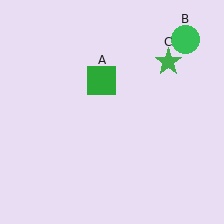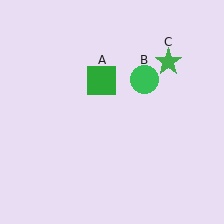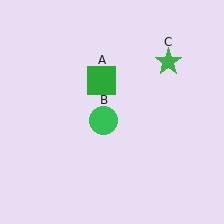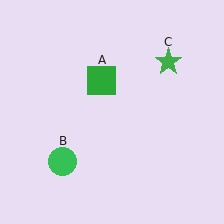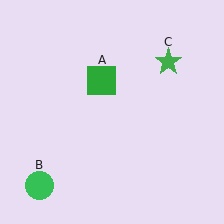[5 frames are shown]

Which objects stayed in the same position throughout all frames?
Green square (object A) and green star (object C) remained stationary.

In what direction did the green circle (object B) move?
The green circle (object B) moved down and to the left.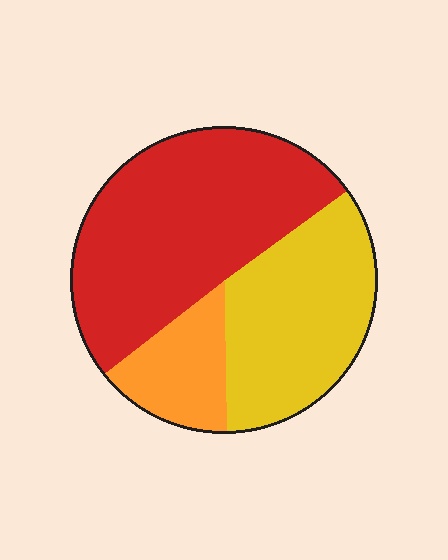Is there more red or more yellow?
Red.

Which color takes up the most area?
Red, at roughly 50%.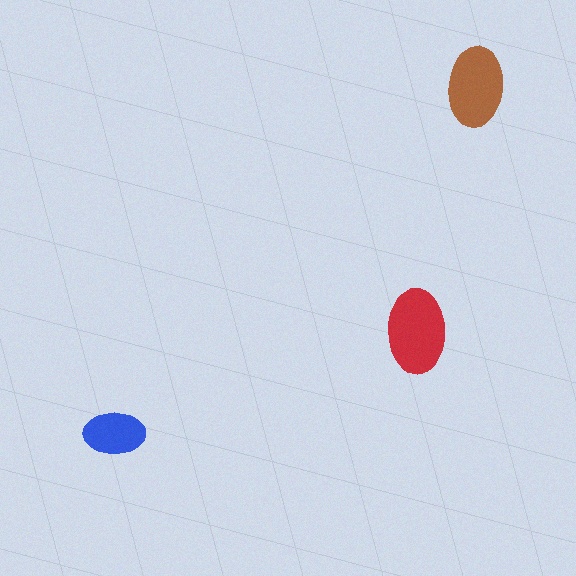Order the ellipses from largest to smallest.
the red one, the brown one, the blue one.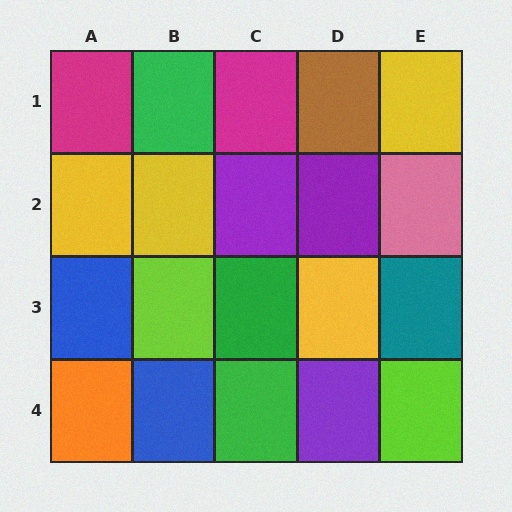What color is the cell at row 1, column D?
Brown.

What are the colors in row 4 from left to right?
Orange, blue, green, purple, lime.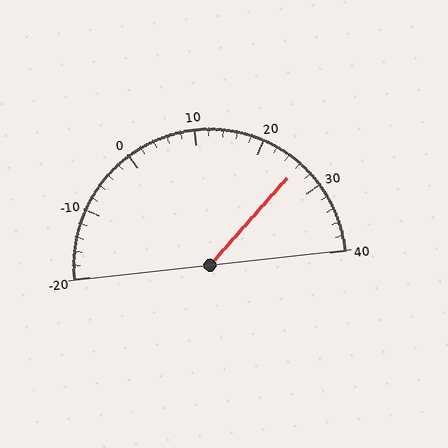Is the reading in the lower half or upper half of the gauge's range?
The reading is in the upper half of the range (-20 to 40).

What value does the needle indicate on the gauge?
The needle indicates approximately 26.